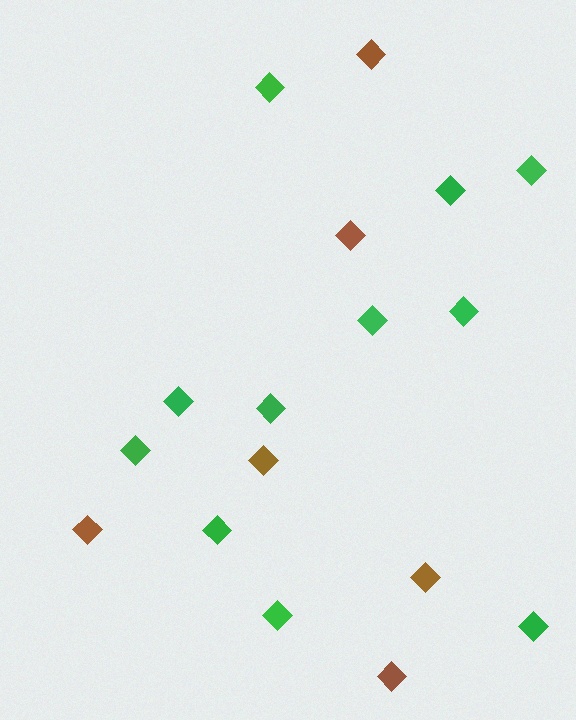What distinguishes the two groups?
There are 2 groups: one group of brown diamonds (6) and one group of green diamonds (11).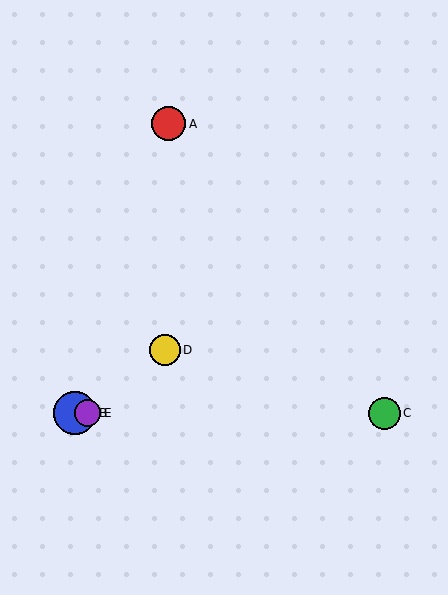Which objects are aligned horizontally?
Objects B, C, E are aligned horizontally.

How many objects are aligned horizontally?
3 objects (B, C, E) are aligned horizontally.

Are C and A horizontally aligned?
No, C is at y≈413 and A is at y≈124.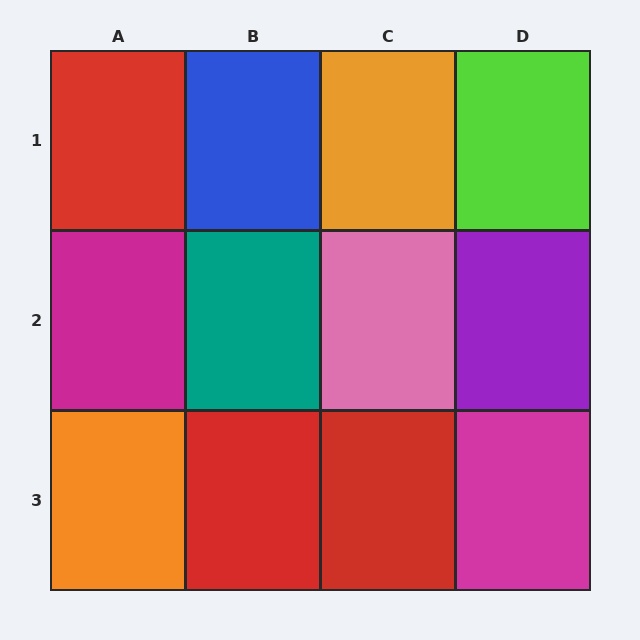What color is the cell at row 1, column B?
Blue.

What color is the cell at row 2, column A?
Magenta.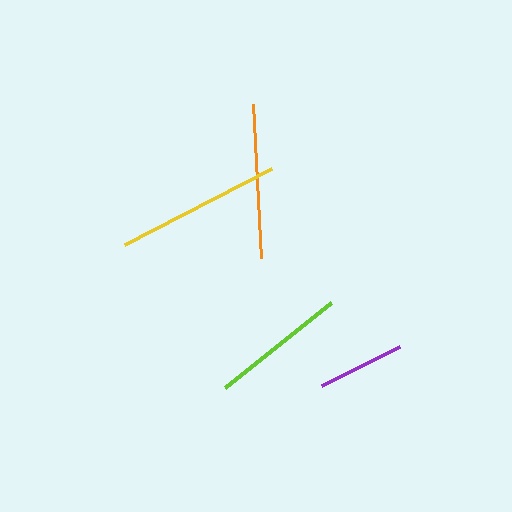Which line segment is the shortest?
The purple line is the shortest at approximately 88 pixels.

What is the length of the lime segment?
The lime segment is approximately 136 pixels long.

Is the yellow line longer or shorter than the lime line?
The yellow line is longer than the lime line.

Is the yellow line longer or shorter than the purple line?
The yellow line is longer than the purple line.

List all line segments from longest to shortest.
From longest to shortest: yellow, orange, lime, purple.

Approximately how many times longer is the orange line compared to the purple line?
The orange line is approximately 1.8 times the length of the purple line.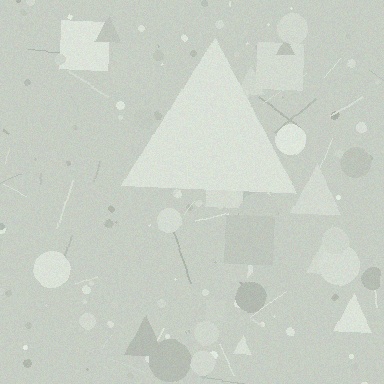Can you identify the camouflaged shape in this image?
The camouflaged shape is a triangle.